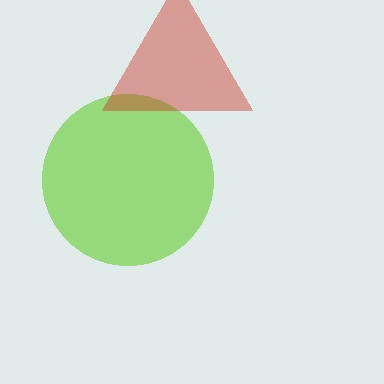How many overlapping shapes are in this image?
There are 2 overlapping shapes in the image.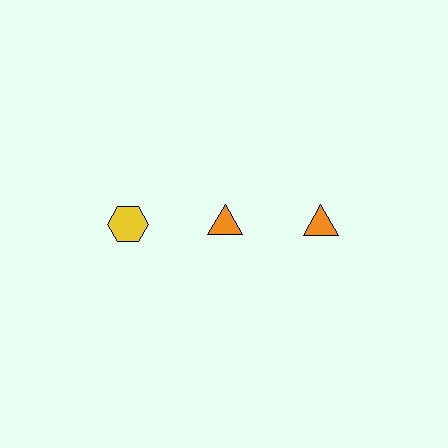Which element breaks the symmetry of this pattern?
The yellow hexagon in the top row, leftmost column breaks the symmetry. All other shapes are orange triangles.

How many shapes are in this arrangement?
There are 3 shapes arranged in a grid pattern.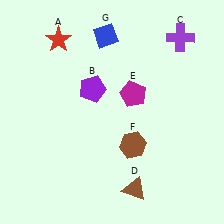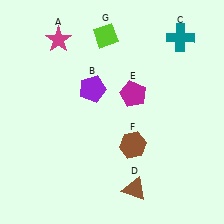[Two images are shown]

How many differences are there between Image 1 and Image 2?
There are 3 differences between the two images.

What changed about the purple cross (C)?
In Image 1, C is purple. In Image 2, it changed to teal.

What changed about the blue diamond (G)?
In Image 1, G is blue. In Image 2, it changed to lime.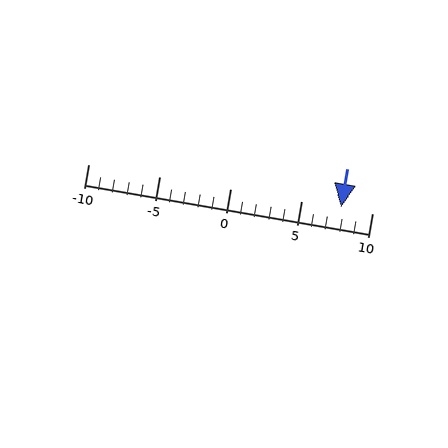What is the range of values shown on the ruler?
The ruler shows values from -10 to 10.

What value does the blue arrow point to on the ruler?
The blue arrow points to approximately 8.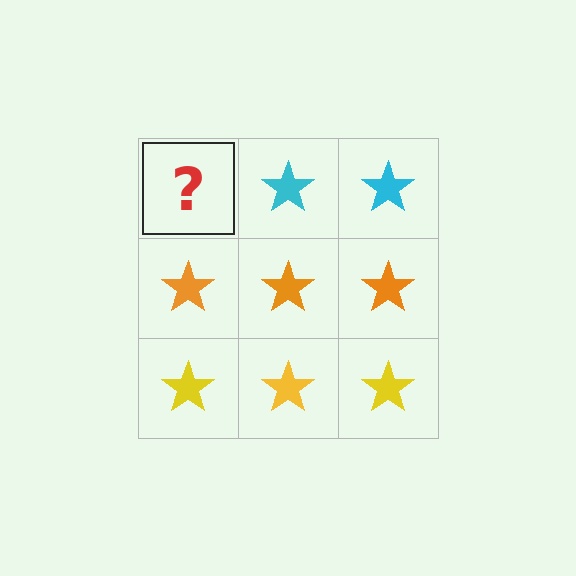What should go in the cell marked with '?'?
The missing cell should contain a cyan star.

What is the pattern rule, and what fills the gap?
The rule is that each row has a consistent color. The gap should be filled with a cyan star.